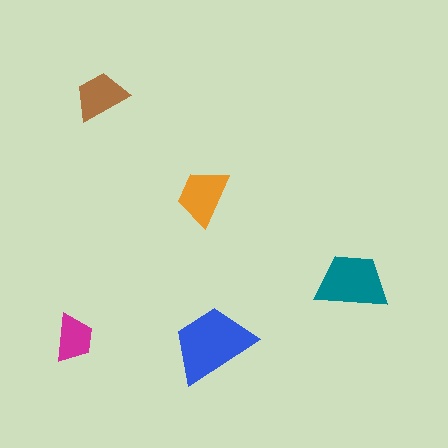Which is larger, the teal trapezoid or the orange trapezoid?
The teal one.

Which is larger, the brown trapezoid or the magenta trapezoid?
The brown one.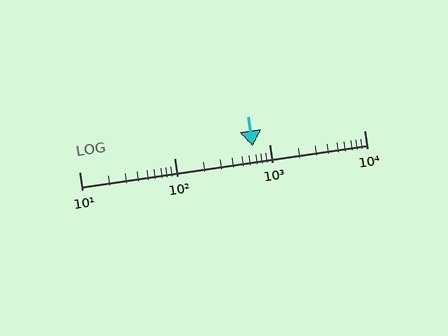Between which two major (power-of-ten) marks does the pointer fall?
The pointer is between 100 and 1000.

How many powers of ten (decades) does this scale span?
The scale spans 3 decades, from 10 to 10000.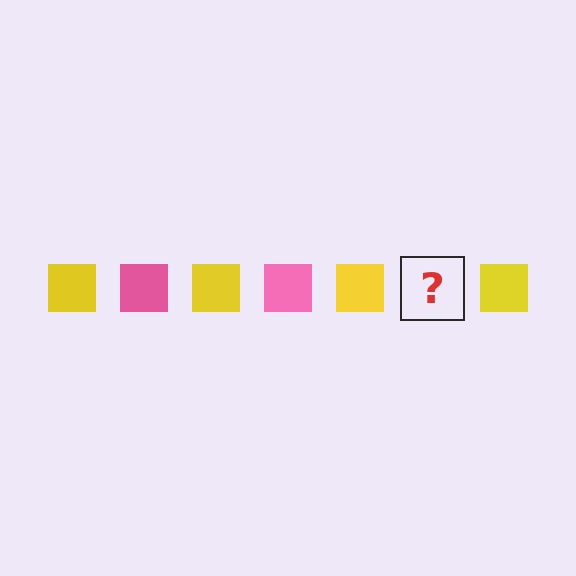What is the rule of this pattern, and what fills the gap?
The rule is that the pattern cycles through yellow, pink squares. The gap should be filled with a pink square.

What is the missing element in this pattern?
The missing element is a pink square.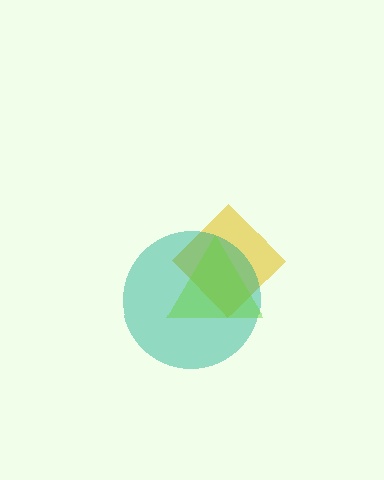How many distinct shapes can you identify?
There are 3 distinct shapes: a yellow diamond, a teal circle, a lime triangle.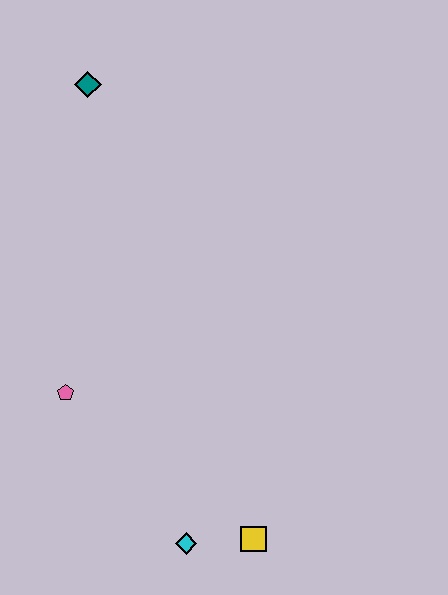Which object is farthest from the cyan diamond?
The teal diamond is farthest from the cyan diamond.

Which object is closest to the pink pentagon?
The cyan diamond is closest to the pink pentagon.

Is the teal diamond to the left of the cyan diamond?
Yes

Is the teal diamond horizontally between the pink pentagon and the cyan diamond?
Yes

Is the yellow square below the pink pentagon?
Yes